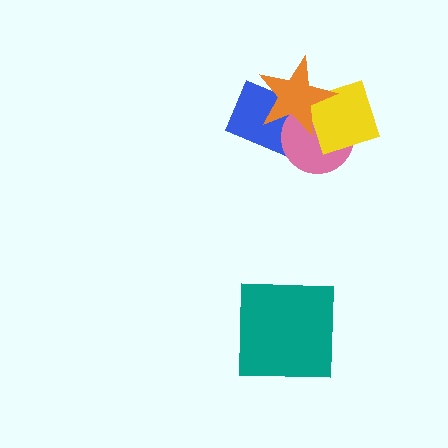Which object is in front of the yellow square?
The orange star is in front of the yellow square.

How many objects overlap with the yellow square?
3 objects overlap with the yellow square.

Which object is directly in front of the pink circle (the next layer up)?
The yellow square is directly in front of the pink circle.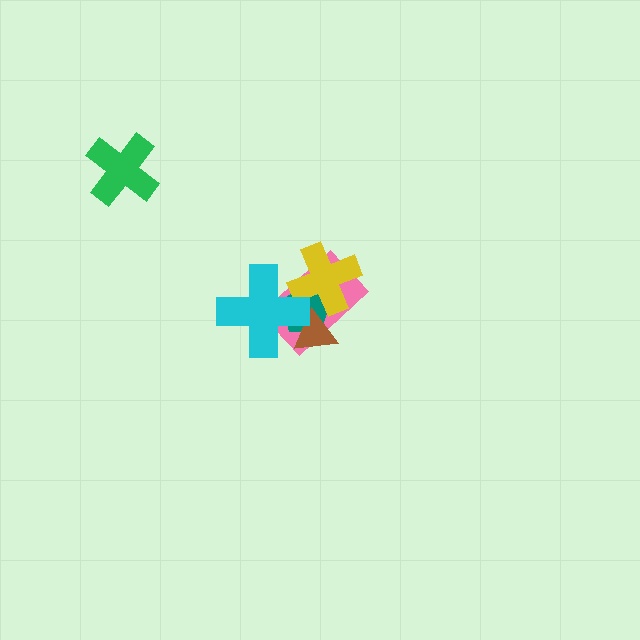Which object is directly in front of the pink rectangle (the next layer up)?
The teal pentagon is directly in front of the pink rectangle.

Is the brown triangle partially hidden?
Yes, it is partially covered by another shape.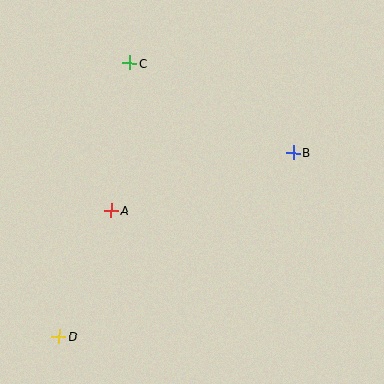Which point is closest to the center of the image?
Point A at (111, 211) is closest to the center.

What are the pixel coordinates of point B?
Point B is at (293, 152).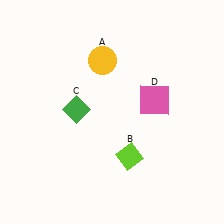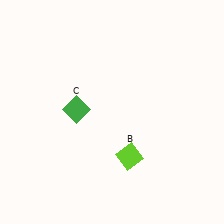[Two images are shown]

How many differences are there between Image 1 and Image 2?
There are 2 differences between the two images.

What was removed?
The yellow circle (A), the pink square (D) were removed in Image 2.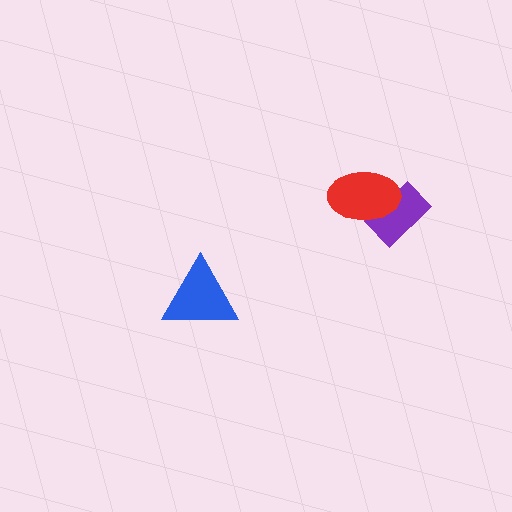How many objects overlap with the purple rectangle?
1 object overlaps with the purple rectangle.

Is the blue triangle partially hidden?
No, no other shape covers it.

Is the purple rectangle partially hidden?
Yes, it is partially covered by another shape.